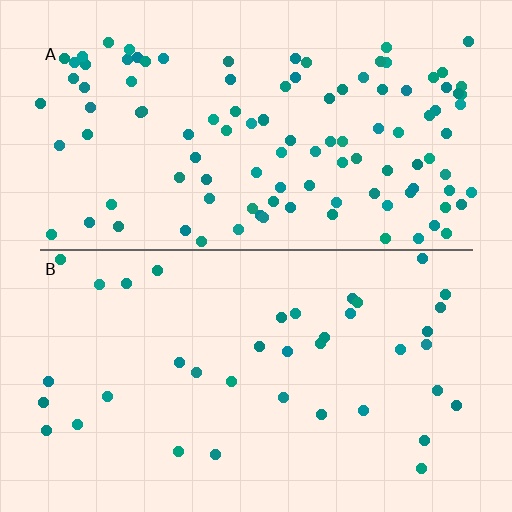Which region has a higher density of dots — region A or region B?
A (the top).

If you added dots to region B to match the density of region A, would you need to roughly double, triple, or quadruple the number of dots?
Approximately triple.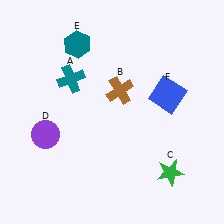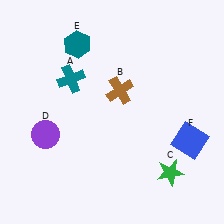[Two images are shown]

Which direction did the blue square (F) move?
The blue square (F) moved down.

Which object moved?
The blue square (F) moved down.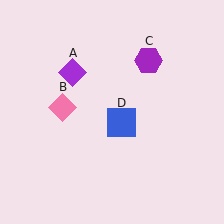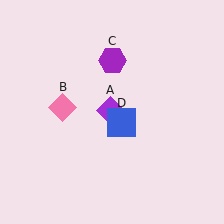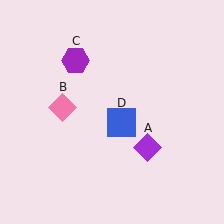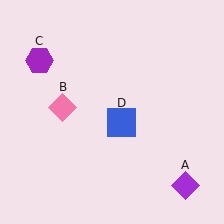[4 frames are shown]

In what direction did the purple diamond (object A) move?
The purple diamond (object A) moved down and to the right.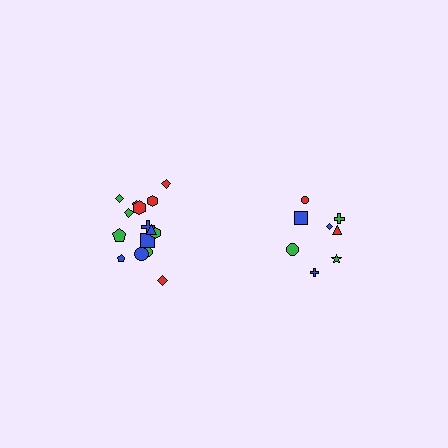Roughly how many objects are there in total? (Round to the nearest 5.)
Roughly 25 objects in total.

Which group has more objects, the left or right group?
The left group.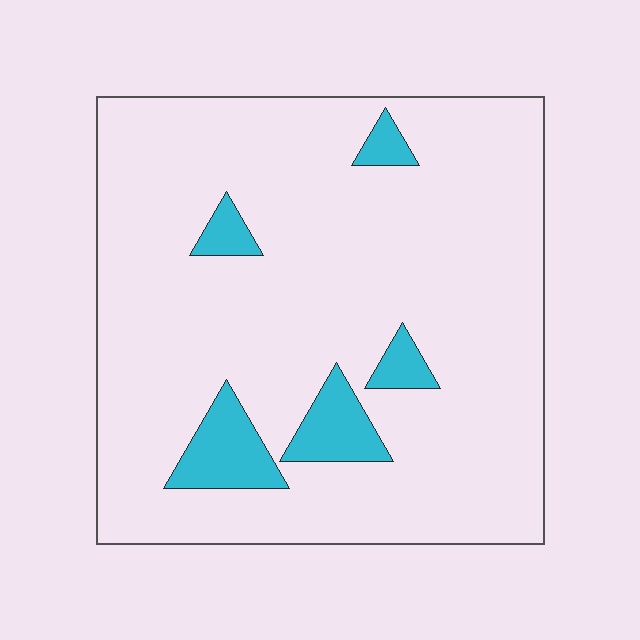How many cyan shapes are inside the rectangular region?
5.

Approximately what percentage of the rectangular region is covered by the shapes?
Approximately 10%.